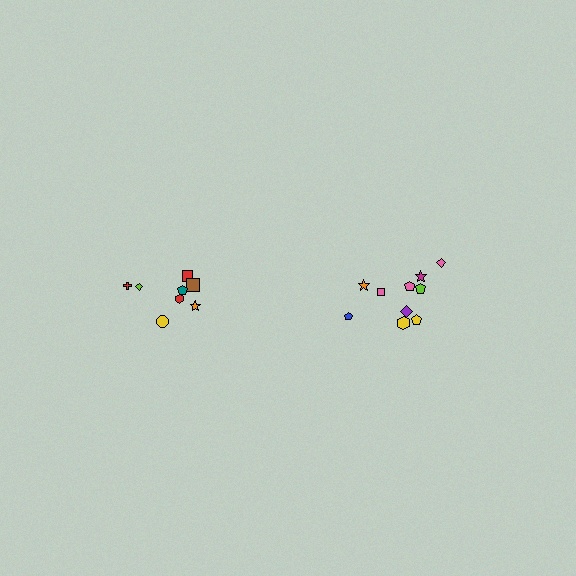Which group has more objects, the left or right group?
The right group.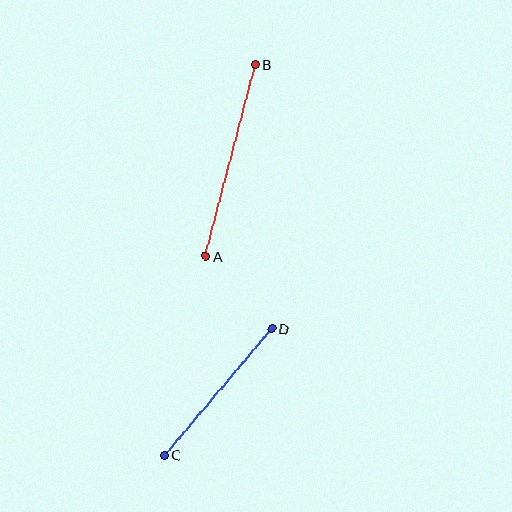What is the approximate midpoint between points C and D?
The midpoint is at approximately (218, 392) pixels.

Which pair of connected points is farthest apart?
Points A and B are farthest apart.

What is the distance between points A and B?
The distance is approximately 198 pixels.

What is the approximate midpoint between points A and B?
The midpoint is at approximately (231, 161) pixels.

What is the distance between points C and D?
The distance is approximately 165 pixels.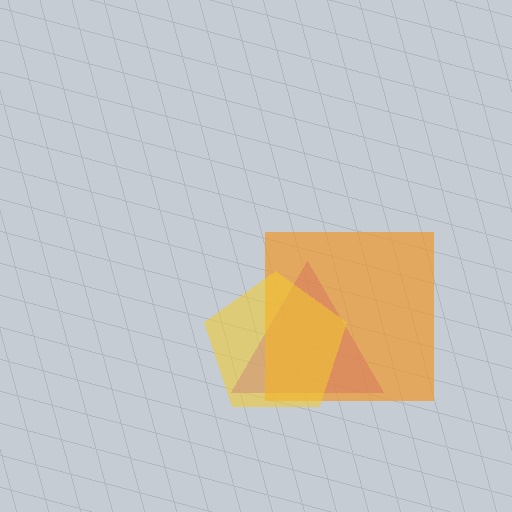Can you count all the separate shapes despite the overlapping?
Yes, there are 3 separate shapes.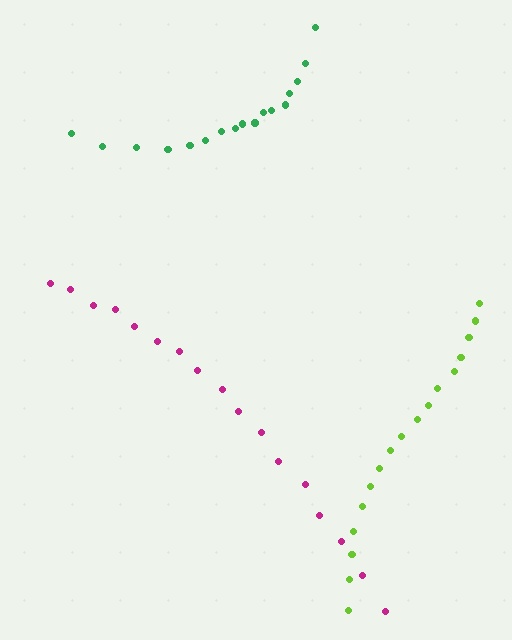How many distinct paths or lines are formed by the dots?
There are 3 distinct paths.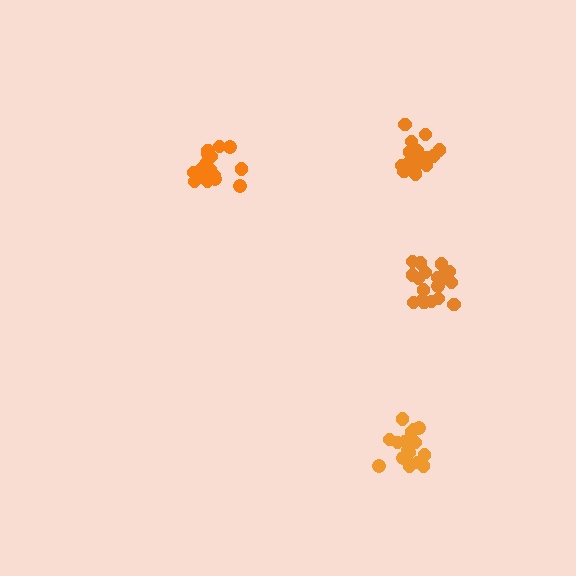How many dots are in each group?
Group 1: 18 dots, Group 2: 20 dots, Group 3: 16 dots, Group 4: 17 dots (71 total).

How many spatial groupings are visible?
There are 4 spatial groupings.